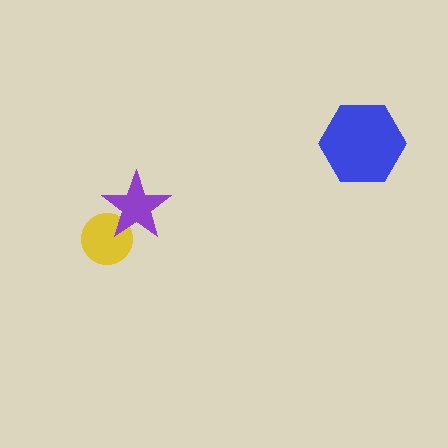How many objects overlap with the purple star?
1 object overlaps with the purple star.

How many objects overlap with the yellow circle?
1 object overlaps with the yellow circle.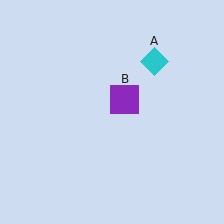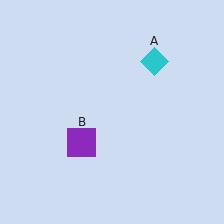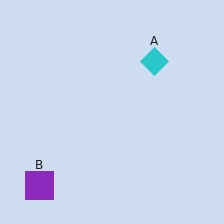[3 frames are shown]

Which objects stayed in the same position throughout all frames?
Cyan diamond (object A) remained stationary.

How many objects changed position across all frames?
1 object changed position: purple square (object B).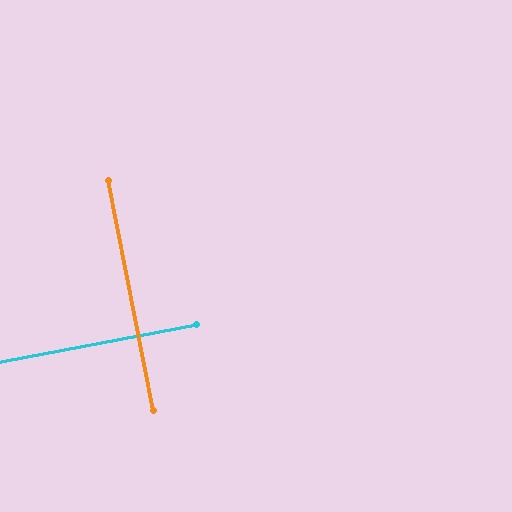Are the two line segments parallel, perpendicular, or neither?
Perpendicular — they meet at approximately 90°.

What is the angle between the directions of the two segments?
Approximately 90 degrees.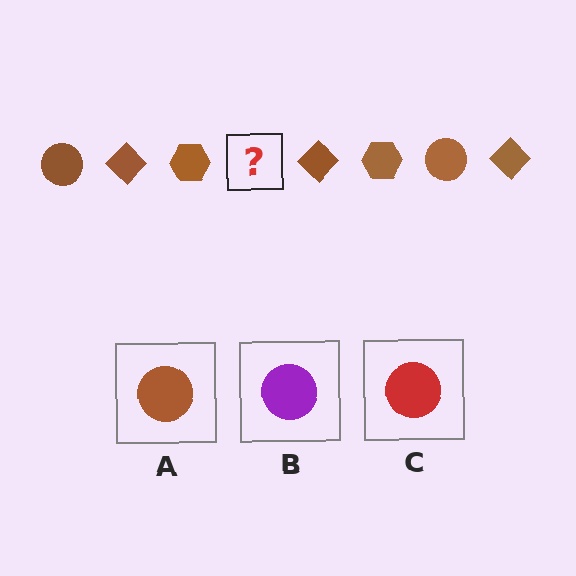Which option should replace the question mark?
Option A.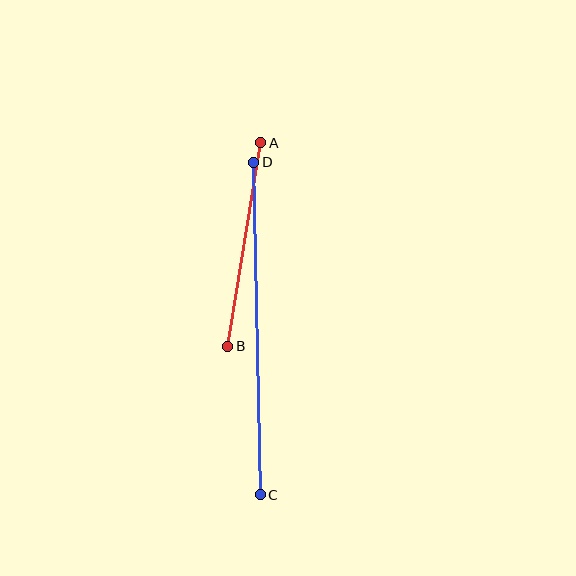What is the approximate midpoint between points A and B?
The midpoint is at approximately (244, 245) pixels.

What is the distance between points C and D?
The distance is approximately 333 pixels.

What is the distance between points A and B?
The distance is approximately 206 pixels.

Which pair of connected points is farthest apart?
Points C and D are farthest apart.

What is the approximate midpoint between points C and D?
The midpoint is at approximately (257, 329) pixels.